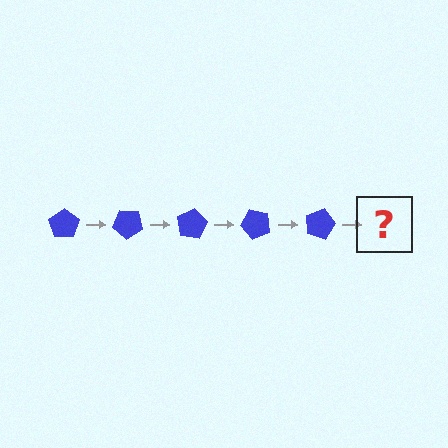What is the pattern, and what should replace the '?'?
The pattern is that the pentagon rotates 40 degrees each step. The '?' should be a blue pentagon rotated 200 degrees.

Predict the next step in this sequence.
The next step is a blue pentagon rotated 200 degrees.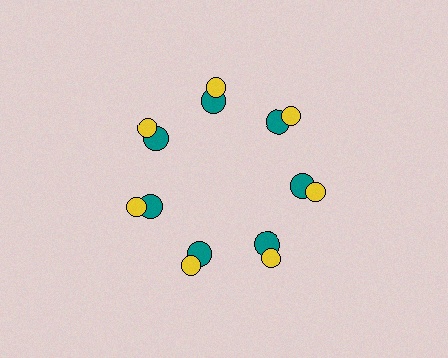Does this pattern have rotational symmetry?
Yes, this pattern has 7-fold rotational symmetry. It looks the same after rotating 51 degrees around the center.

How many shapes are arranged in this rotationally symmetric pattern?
There are 14 shapes, arranged in 7 groups of 2.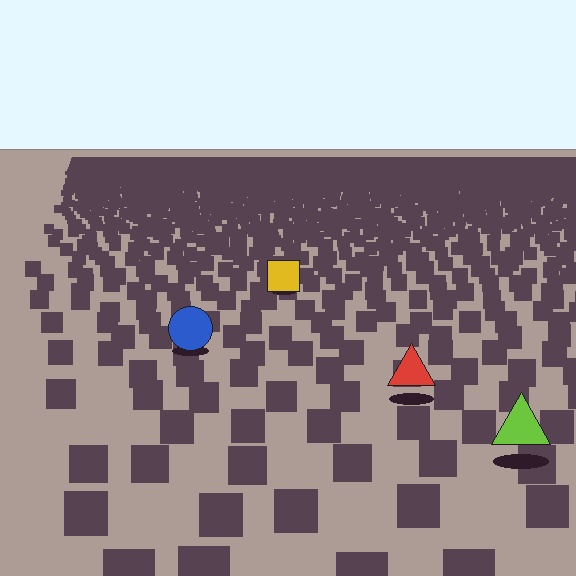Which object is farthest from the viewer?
The yellow square is farthest from the viewer. It appears smaller and the ground texture around it is denser.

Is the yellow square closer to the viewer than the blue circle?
No. The blue circle is closer — you can tell from the texture gradient: the ground texture is coarser near it.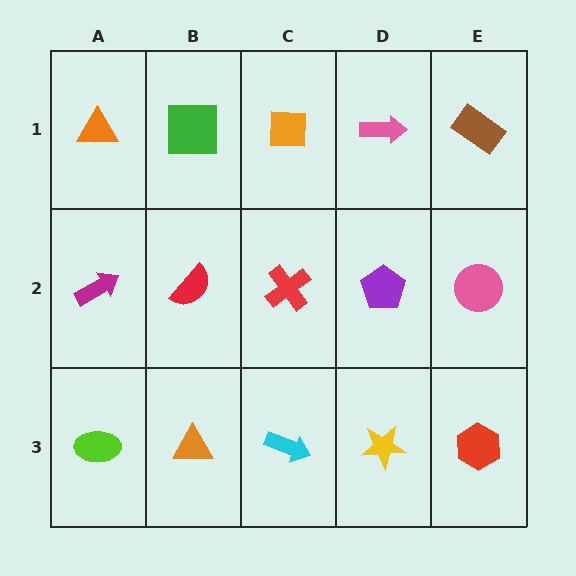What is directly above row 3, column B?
A red semicircle.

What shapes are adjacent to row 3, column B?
A red semicircle (row 2, column B), a lime ellipse (row 3, column A), a cyan arrow (row 3, column C).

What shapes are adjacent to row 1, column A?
A magenta arrow (row 2, column A), a green square (row 1, column B).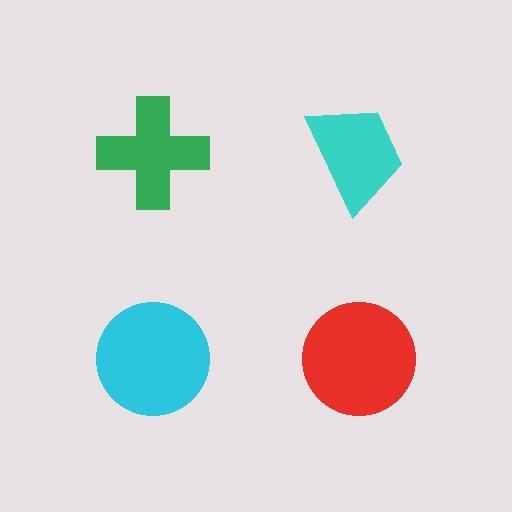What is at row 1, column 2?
A cyan trapezoid.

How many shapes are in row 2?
2 shapes.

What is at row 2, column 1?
A cyan circle.